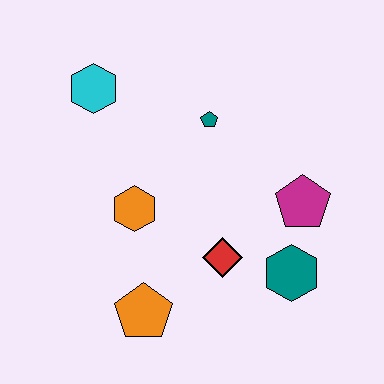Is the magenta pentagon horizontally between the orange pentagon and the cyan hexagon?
No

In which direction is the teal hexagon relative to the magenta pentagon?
The teal hexagon is below the magenta pentagon.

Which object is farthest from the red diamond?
The cyan hexagon is farthest from the red diamond.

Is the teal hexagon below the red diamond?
Yes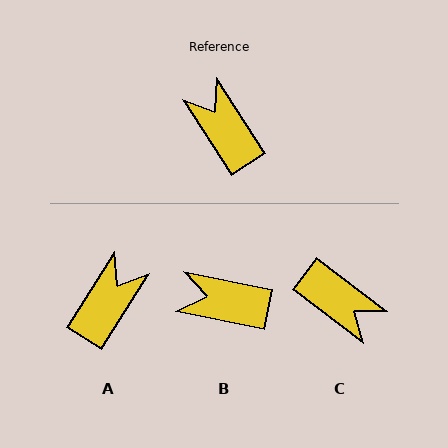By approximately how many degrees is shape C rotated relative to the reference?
Approximately 160 degrees clockwise.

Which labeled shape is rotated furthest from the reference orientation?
C, about 160 degrees away.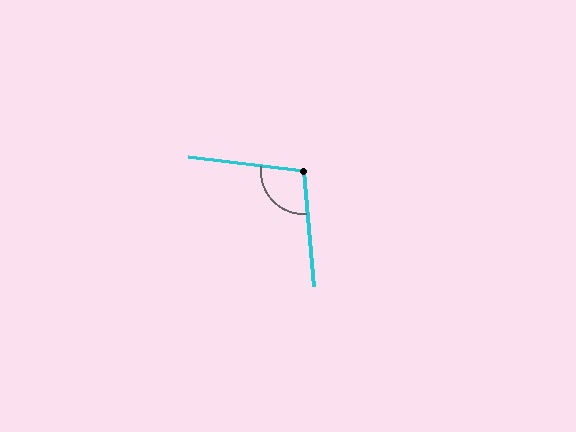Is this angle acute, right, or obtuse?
It is obtuse.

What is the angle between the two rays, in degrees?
Approximately 102 degrees.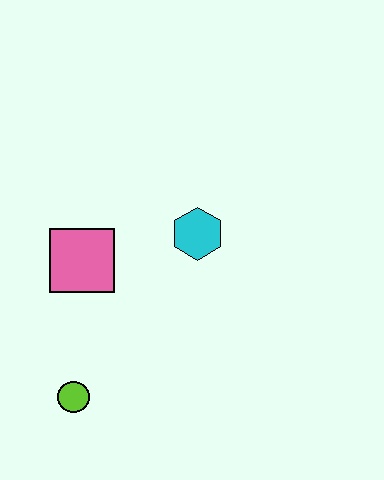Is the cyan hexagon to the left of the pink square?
No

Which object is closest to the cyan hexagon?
The pink square is closest to the cyan hexagon.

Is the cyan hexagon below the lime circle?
No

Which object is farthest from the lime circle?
The cyan hexagon is farthest from the lime circle.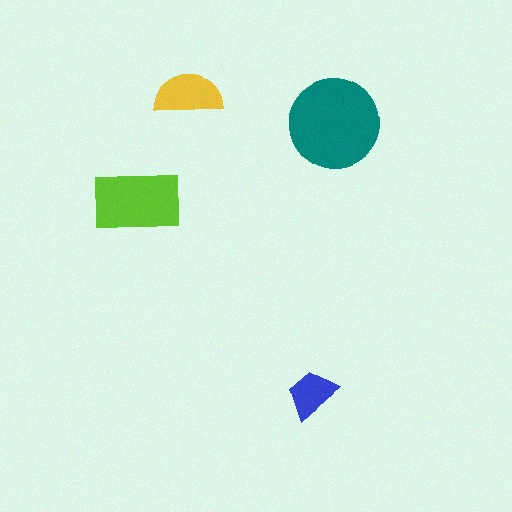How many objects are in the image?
There are 4 objects in the image.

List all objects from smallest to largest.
The blue trapezoid, the yellow semicircle, the lime rectangle, the teal circle.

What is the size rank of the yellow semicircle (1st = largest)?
3rd.